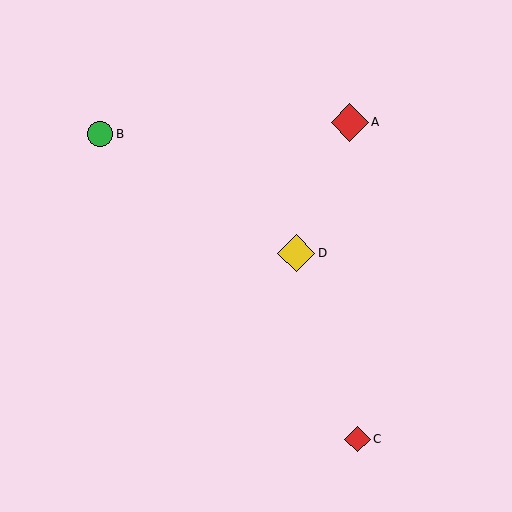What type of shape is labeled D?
Shape D is a yellow diamond.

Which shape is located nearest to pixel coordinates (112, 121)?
The green circle (labeled B) at (100, 134) is nearest to that location.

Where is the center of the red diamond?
The center of the red diamond is at (358, 439).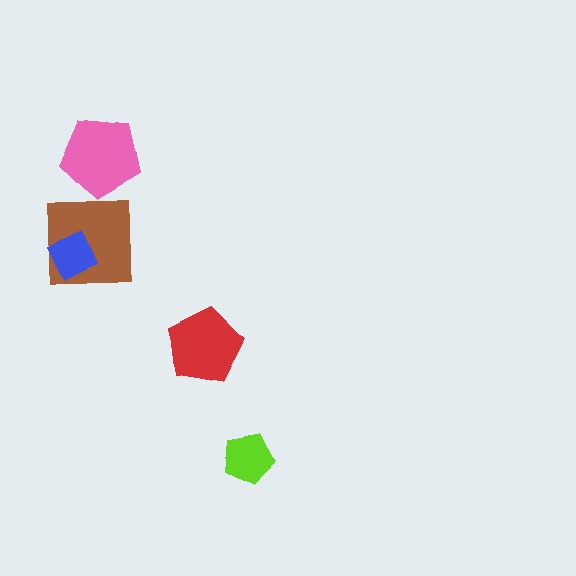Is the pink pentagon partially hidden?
No, no other shape covers it.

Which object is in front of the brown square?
The blue diamond is in front of the brown square.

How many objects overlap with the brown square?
1 object overlaps with the brown square.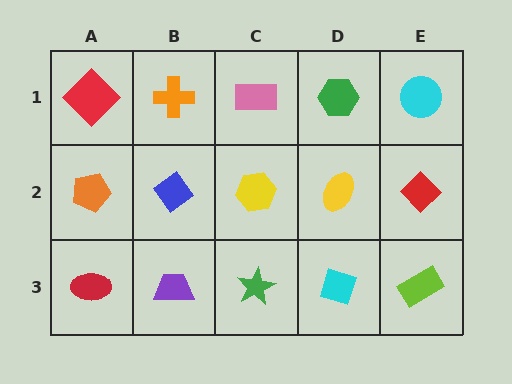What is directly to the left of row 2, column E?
A yellow ellipse.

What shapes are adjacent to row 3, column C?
A yellow hexagon (row 2, column C), a purple trapezoid (row 3, column B), a cyan diamond (row 3, column D).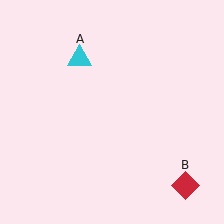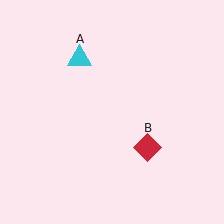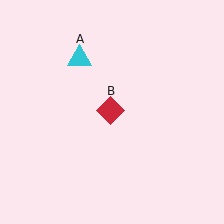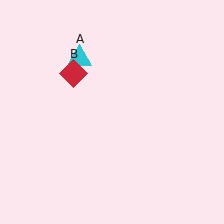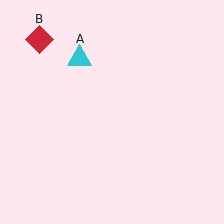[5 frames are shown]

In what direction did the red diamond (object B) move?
The red diamond (object B) moved up and to the left.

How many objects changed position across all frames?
1 object changed position: red diamond (object B).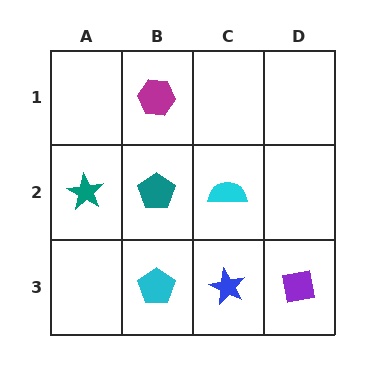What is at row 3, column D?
A purple square.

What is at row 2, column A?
A teal star.